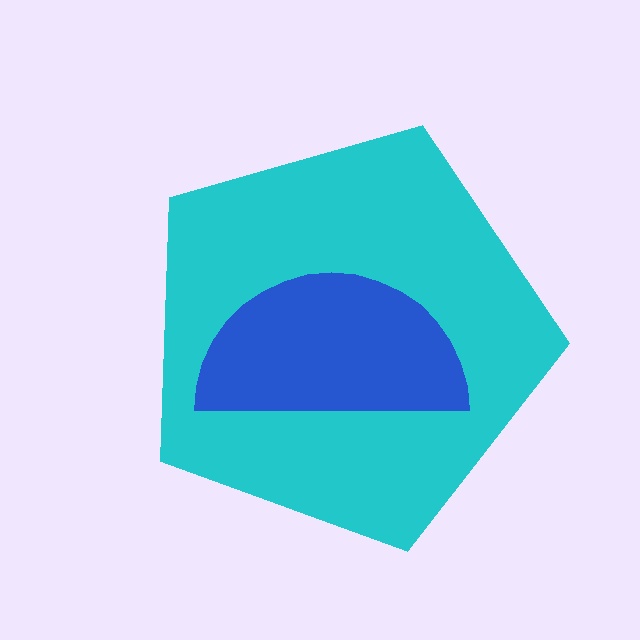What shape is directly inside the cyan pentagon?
The blue semicircle.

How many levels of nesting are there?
2.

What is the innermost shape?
The blue semicircle.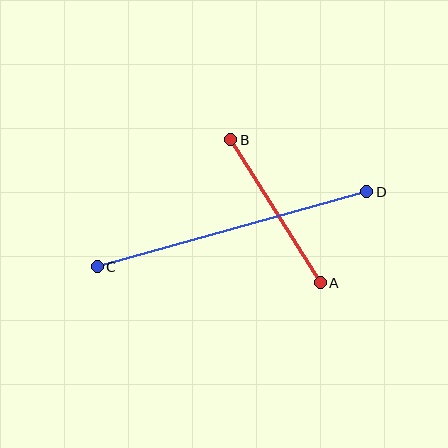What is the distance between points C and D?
The distance is approximately 280 pixels.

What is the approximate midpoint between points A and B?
The midpoint is at approximately (276, 211) pixels.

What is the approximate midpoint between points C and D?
The midpoint is at approximately (232, 229) pixels.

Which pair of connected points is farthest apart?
Points C and D are farthest apart.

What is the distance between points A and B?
The distance is approximately 169 pixels.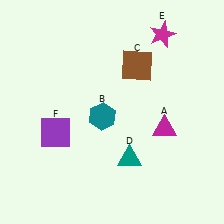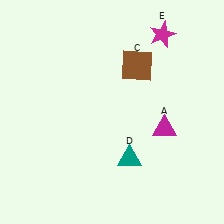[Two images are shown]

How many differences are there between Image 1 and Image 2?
There are 2 differences between the two images.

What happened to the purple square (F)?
The purple square (F) was removed in Image 2. It was in the bottom-left area of Image 1.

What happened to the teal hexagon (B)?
The teal hexagon (B) was removed in Image 2. It was in the bottom-left area of Image 1.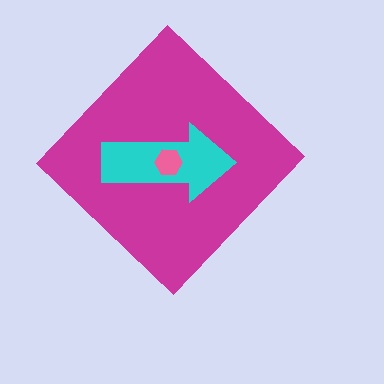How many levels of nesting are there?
3.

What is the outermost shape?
The magenta diamond.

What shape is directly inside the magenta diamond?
The cyan arrow.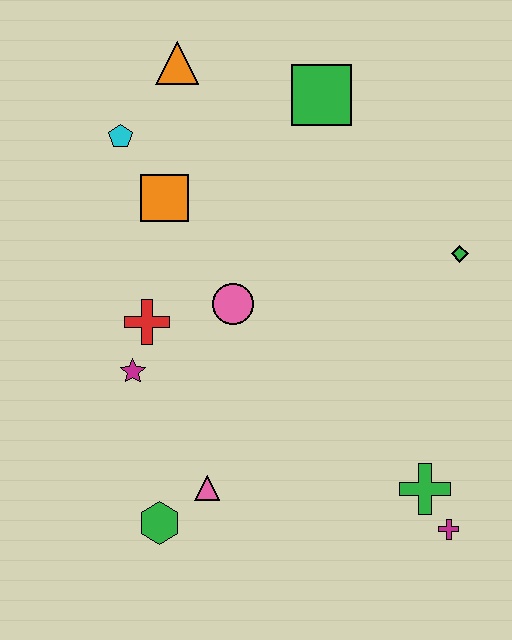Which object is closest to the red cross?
The magenta star is closest to the red cross.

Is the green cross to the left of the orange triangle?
No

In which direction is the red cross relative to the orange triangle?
The red cross is below the orange triangle.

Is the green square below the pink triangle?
No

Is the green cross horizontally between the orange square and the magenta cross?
Yes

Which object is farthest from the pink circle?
The magenta cross is farthest from the pink circle.